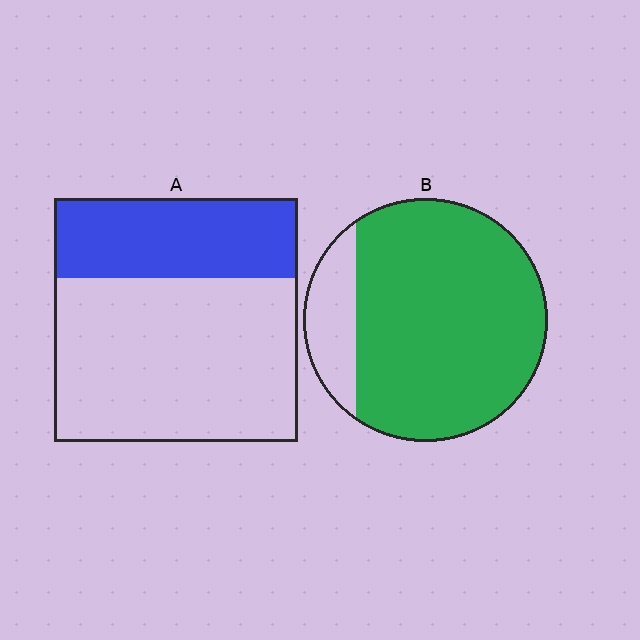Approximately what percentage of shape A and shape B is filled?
A is approximately 35% and B is approximately 85%.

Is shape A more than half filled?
No.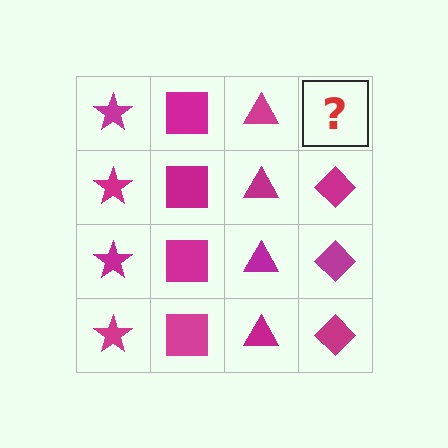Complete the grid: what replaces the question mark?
The question mark should be replaced with a magenta diamond.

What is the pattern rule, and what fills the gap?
The rule is that each column has a consistent shape. The gap should be filled with a magenta diamond.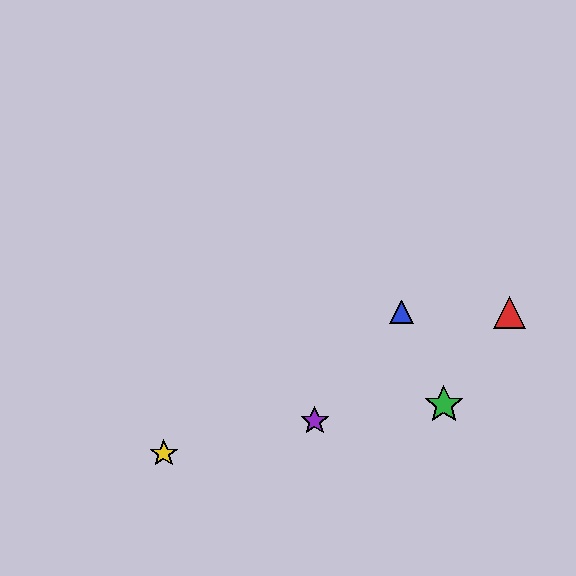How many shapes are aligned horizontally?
2 shapes (the red triangle, the blue triangle) are aligned horizontally.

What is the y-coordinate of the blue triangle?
The blue triangle is at y≈312.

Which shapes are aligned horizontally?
The red triangle, the blue triangle are aligned horizontally.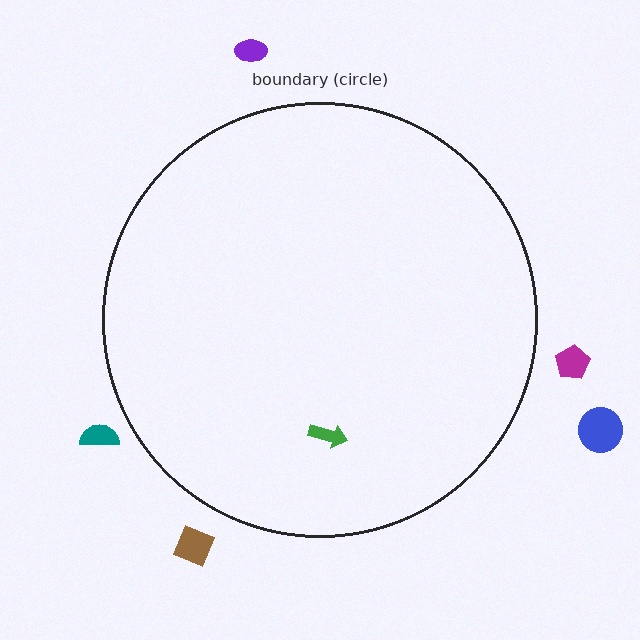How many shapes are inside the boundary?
1 inside, 5 outside.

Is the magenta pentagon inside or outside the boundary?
Outside.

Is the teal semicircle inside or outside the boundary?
Outside.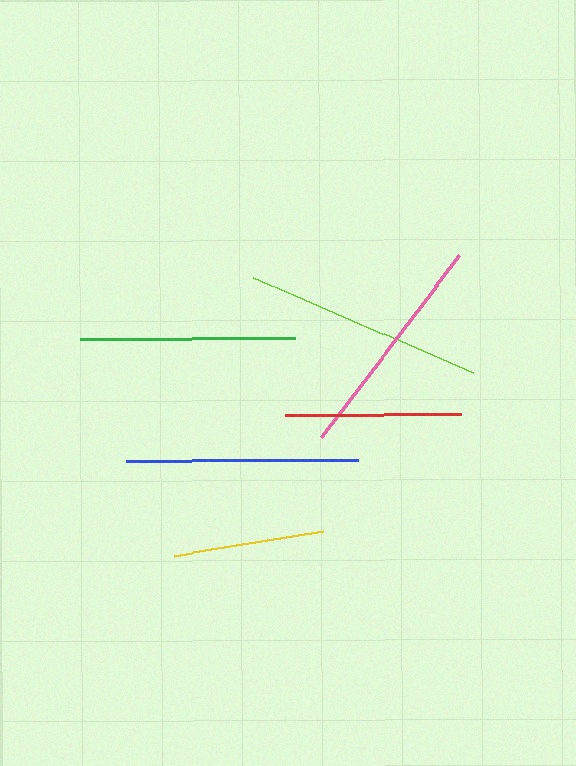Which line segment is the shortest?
The yellow line is the shortest at approximately 151 pixels.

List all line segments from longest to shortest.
From longest to shortest: lime, blue, pink, green, red, yellow.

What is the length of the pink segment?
The pink segment is approximately 228 pixels long.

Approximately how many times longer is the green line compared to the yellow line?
The green line is approximately 1.4 times the length of the yellow line.